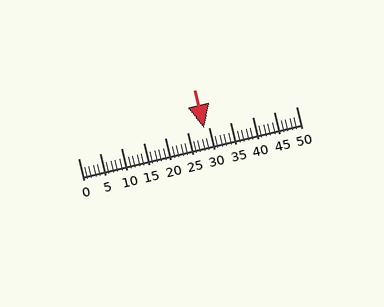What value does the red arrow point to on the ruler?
The red arrow points to approximately 29.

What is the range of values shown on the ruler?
The ruler shows values from 0 to 50.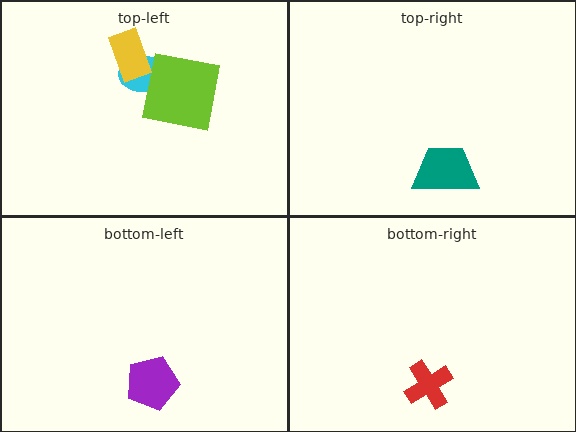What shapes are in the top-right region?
The teal trapezoid.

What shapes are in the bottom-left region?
The purple pentagon.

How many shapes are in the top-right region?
1.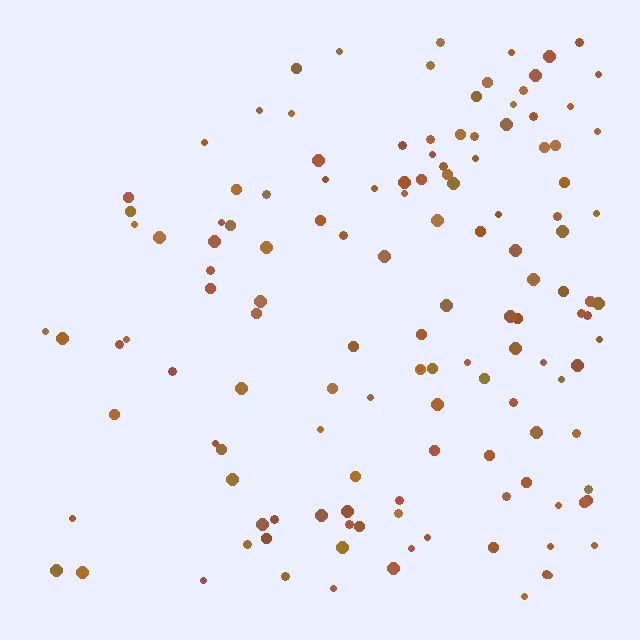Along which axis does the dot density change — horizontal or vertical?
Horizontal.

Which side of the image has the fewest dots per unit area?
The left.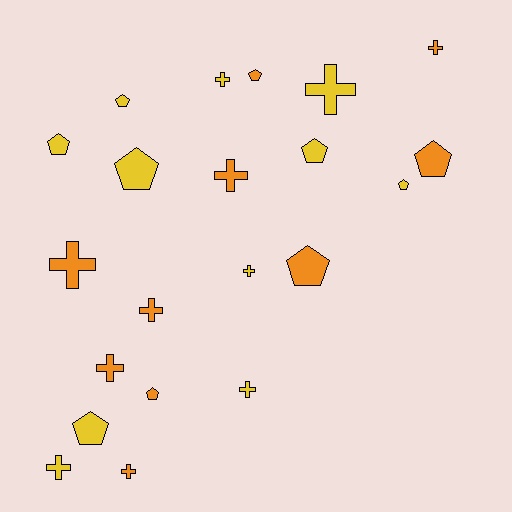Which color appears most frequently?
Yellow, with 11 objects.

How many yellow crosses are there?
There are 5 yellow crosses.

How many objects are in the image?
There are 21 objects.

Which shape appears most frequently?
Cross, with 11 objects.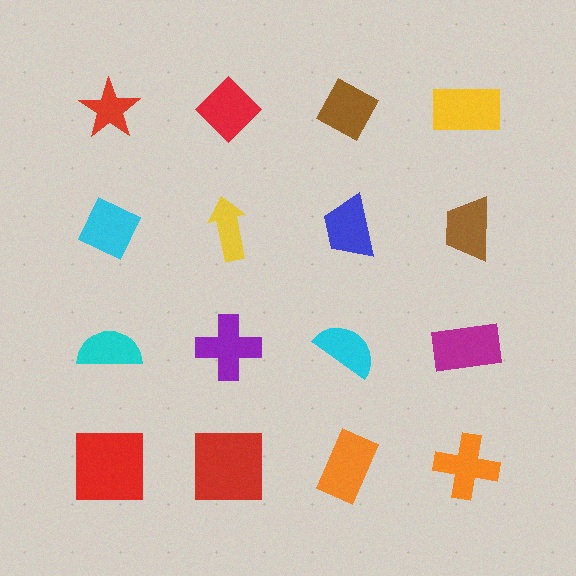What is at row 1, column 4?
A yellow rectangle.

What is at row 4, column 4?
An orange cross.